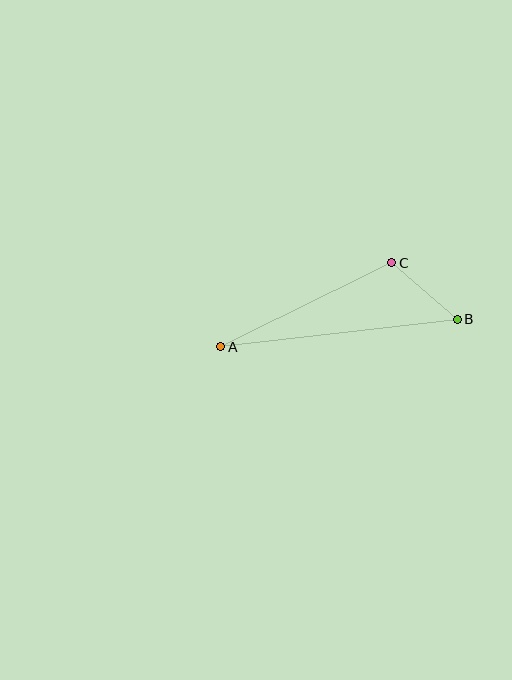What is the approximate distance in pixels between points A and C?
The distance between A and C is approximately 191 pixels.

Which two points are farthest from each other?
Points A and B are farthest from each other.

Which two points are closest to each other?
Points B and C are closest to each other.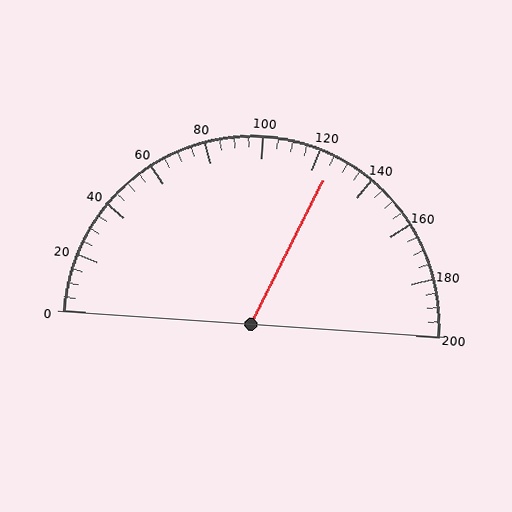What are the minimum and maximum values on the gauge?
The gauge ranges from 0 to 200.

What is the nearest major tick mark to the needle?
The nearest major tick mark is 120.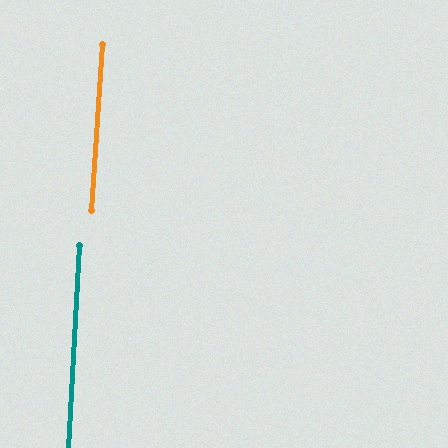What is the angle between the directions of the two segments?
Approximately 0 degrees.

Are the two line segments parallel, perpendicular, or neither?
Parallel — their directions differ by only 0.5°.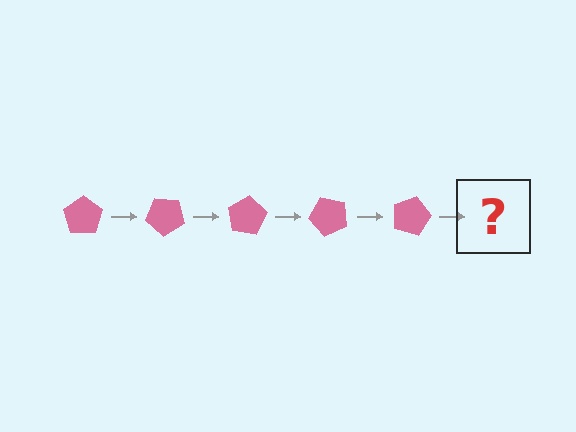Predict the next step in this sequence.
The next step is a pink pentagon rotated 200 degrees.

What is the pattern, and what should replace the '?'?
The pattern is that the pentagon rotates 40 degrees each step. The '?' should be a pink pentagon rotated 200 degrees.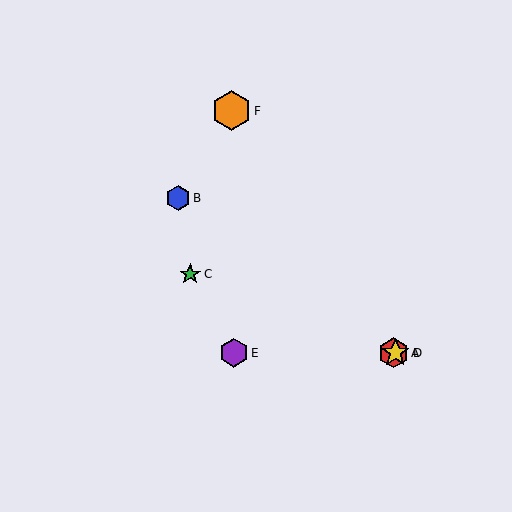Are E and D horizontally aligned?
Yes, both are at y≈353.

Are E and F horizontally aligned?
No, E is at y≈353 and F is at y≈111.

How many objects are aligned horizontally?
3 objects (A, D, E) are aligned horizontally.